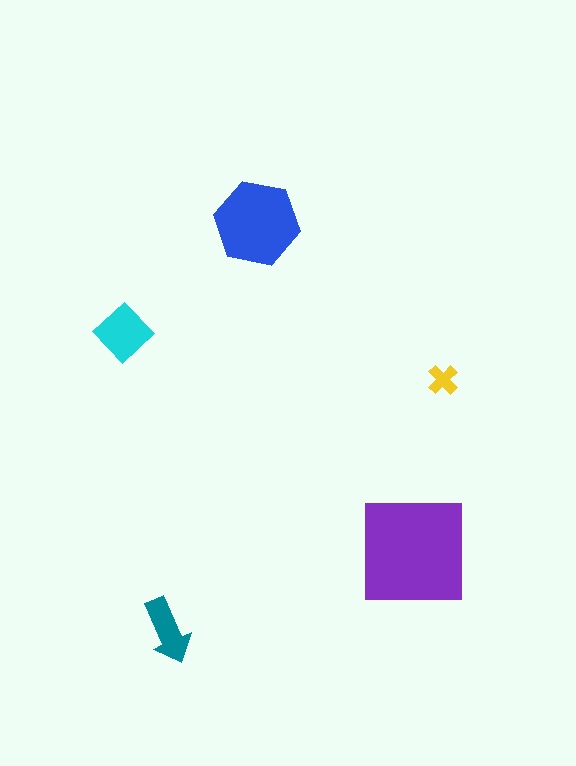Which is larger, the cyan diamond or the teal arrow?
The cyan diamond.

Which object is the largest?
The purple square.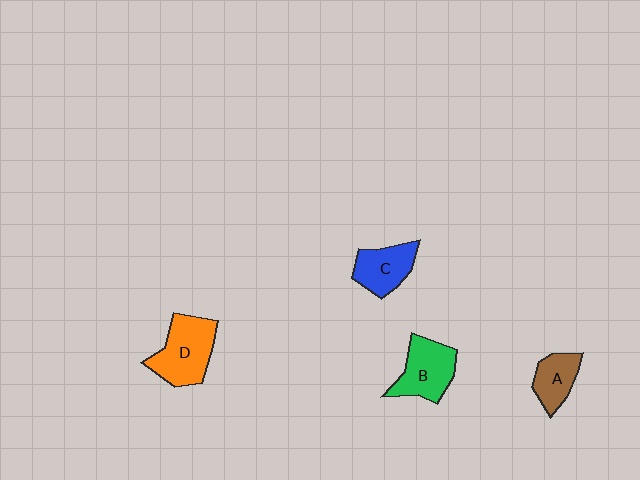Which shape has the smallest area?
Shape A (brown).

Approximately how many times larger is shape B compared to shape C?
Approximately 1.2 times.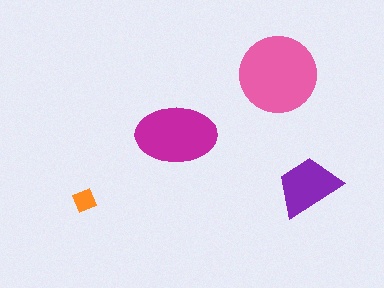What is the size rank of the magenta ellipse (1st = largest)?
2nd.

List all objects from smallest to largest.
The orange diamond, the purple trapezoid, the magenta ellipse, the pink circle.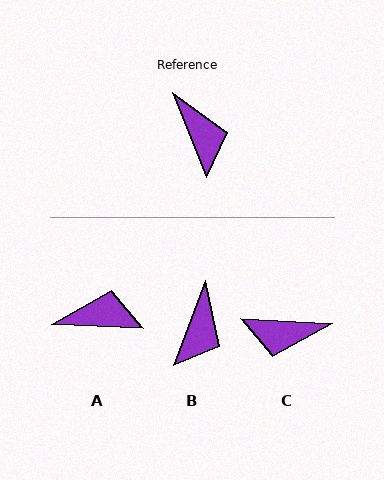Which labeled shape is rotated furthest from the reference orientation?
C, about 115 degrees away.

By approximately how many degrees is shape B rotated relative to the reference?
Approximately 43 degrees clockwise.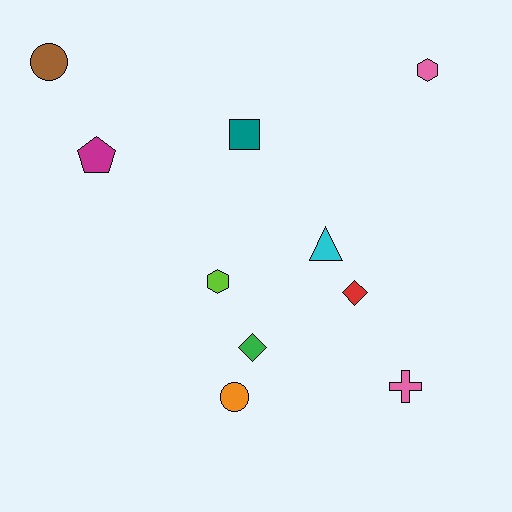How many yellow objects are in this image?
There are no yellow objects.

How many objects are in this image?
There are 10 objects.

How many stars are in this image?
There are no stars.